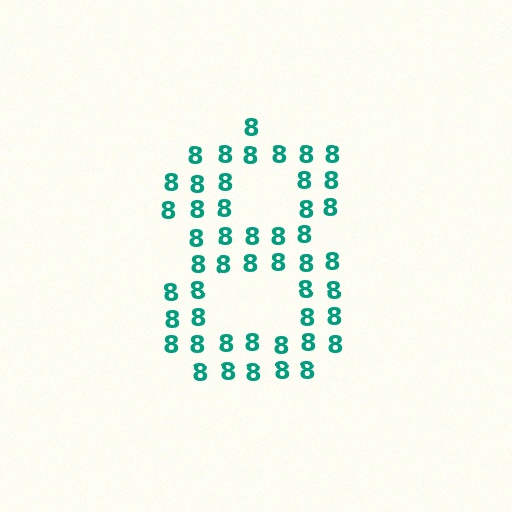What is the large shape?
The large shape is the digit 8.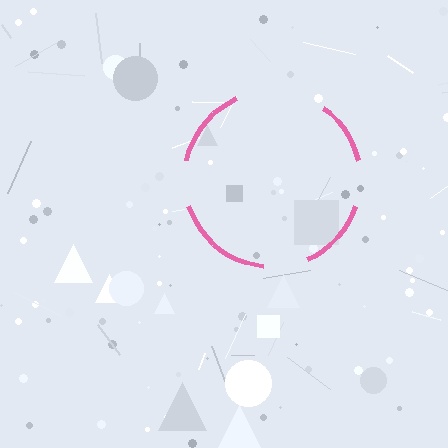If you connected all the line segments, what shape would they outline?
They would outline a circle.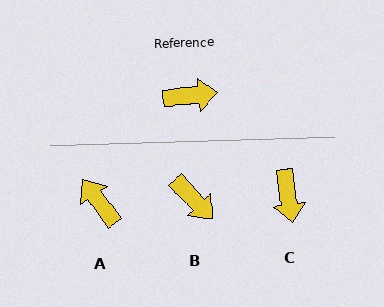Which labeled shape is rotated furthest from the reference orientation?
A, about 121 degrees away.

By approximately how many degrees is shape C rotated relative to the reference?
Approximately 87 degrees clockwise.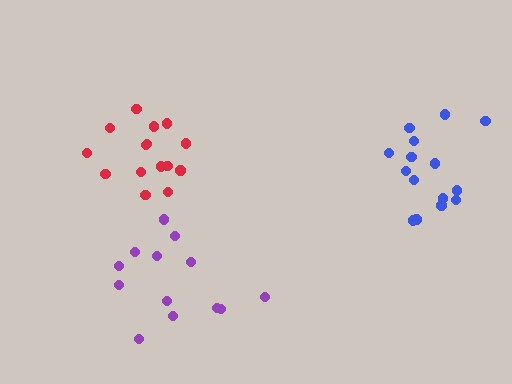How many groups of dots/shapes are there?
There are 3 groups.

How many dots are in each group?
Group 1: 15 dots, Group 2: 13 dots, Group 3: 15 dots (43 total).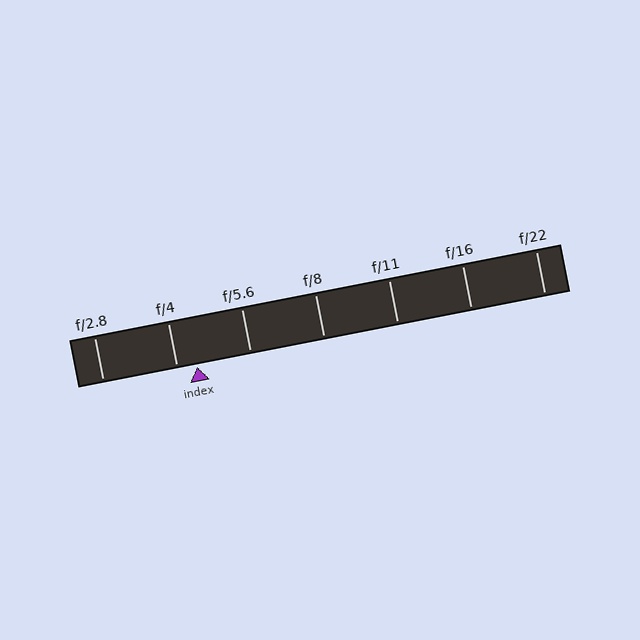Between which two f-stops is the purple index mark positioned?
The index mark is between f/4 and f/5.6.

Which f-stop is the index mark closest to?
The index mark is closest to f/4.